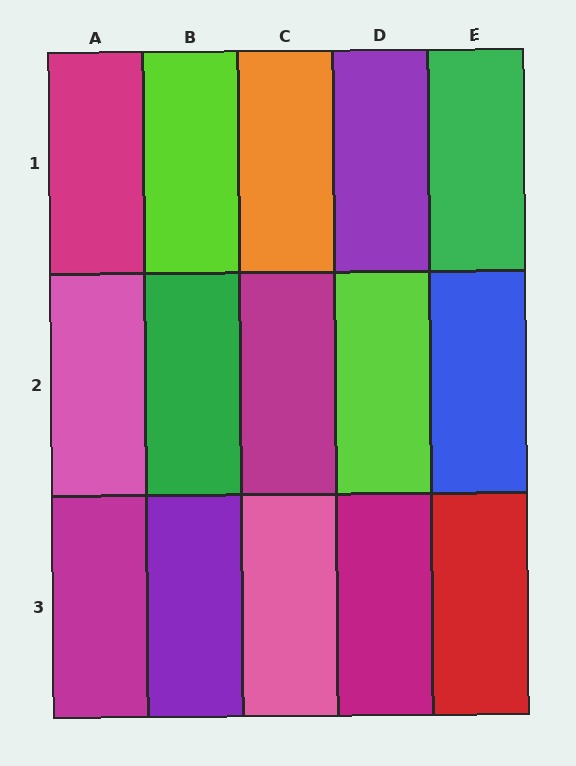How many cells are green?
2 cells are green.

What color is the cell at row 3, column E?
Red.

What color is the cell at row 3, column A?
Magenta.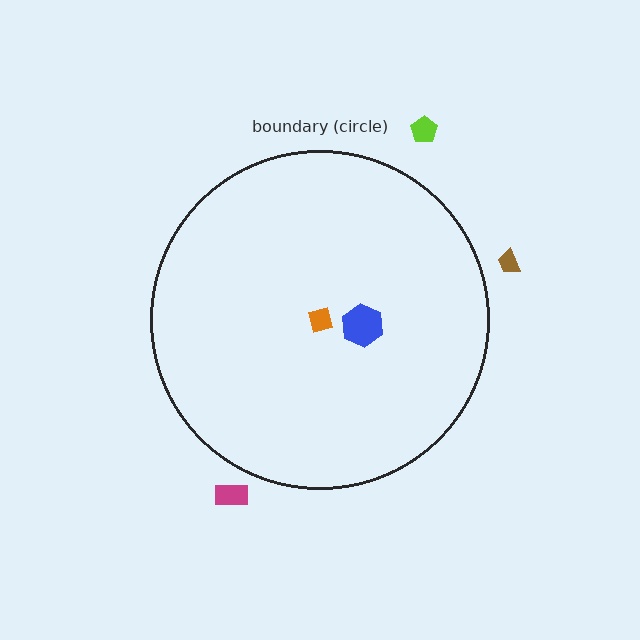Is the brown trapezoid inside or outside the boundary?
Outside.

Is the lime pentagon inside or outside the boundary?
Outside.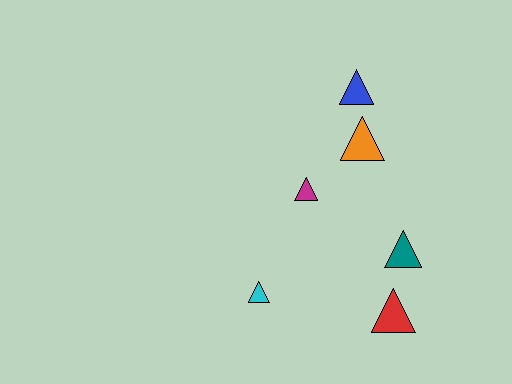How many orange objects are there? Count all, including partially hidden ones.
There is 1 orange object.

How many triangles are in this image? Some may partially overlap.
There are 6 triangles.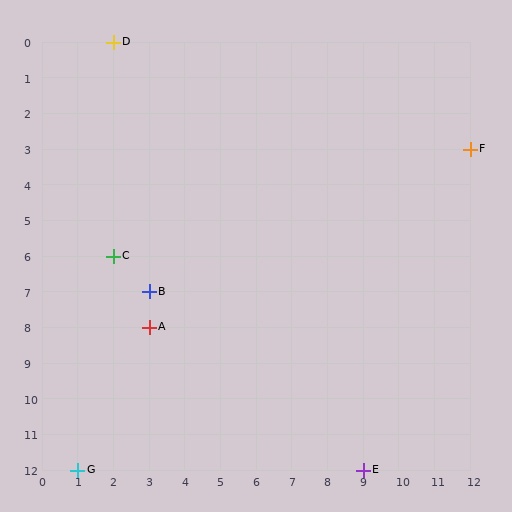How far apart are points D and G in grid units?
Points D and G are 1 column and 12 rows apart (about 12.0 grid units diagonally).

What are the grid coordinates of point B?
Point B is at grid coordinates (3, 7).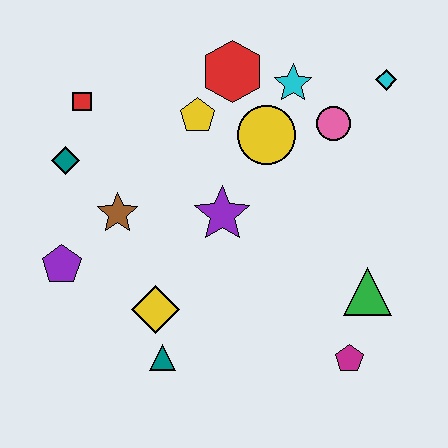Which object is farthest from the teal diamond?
The magenta pentagon is farthest from the teal diamond.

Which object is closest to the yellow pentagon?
The red hexagon is closest to the yellow pentagon.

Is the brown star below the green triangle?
No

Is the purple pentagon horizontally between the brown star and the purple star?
No